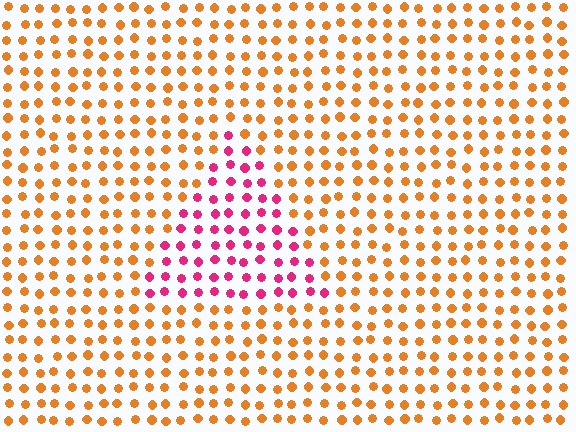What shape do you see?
I see a triangle.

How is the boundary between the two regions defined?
The boundary is defined purely by a slight shift in hue (about 58 degrees). Spacing, size, and orientation are identical on both sides.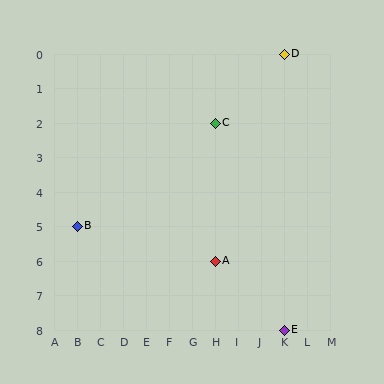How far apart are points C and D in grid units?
Points C and D are 3 columns and 2 rows apart (about 3.6 grid units diagonally).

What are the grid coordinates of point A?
Point A is at grid coordinates (H, 6).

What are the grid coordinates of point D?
Point D is at grid coordinates (K, 0).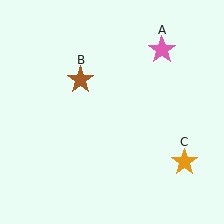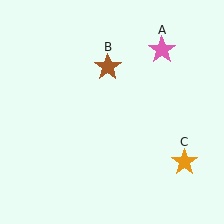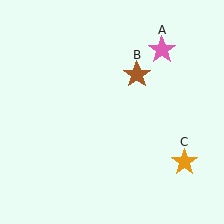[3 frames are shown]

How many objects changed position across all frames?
1 object changed position: brown star (object B).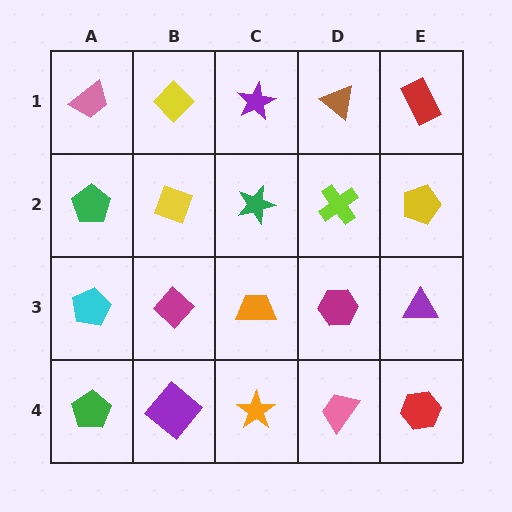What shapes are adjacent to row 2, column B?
A yellow diamond (row 1, column B), a magenta diamond (row 3, column B), a green pentagon (row 2, column A), a green star (row 2, column C).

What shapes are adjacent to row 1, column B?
A yellow diamond (row 2, column B), a pink trapezoid (row 1, column A), a purple star (row 1, column C).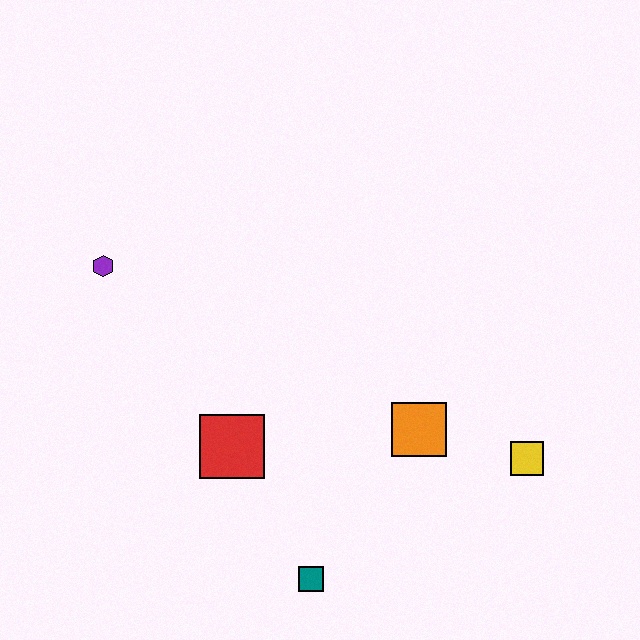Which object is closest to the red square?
The teal square is closest to the red square.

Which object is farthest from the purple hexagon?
The yellow square is farthest from the purple hexagon.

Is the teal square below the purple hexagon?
Yes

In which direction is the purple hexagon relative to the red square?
The purple hexagon is above the red square.